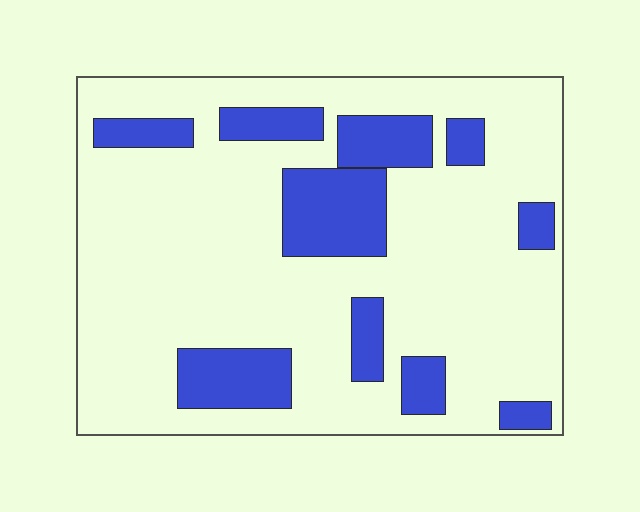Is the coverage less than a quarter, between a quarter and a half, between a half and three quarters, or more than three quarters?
Less than a quarter.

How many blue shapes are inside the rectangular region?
10.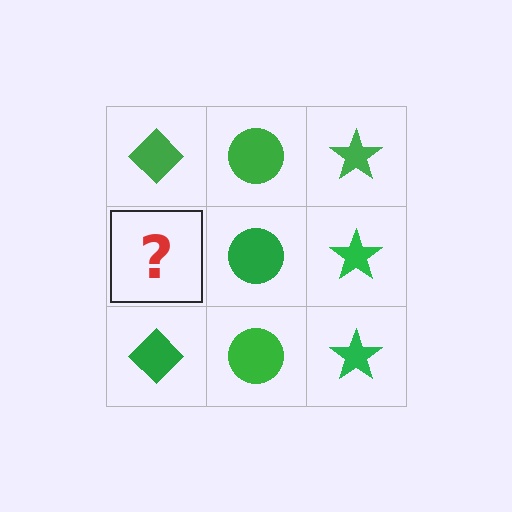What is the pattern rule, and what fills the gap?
The rule is that each column has a consistent shape. The gap should be filled with a green diamond.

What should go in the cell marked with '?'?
The missing cell should contain a green diamond.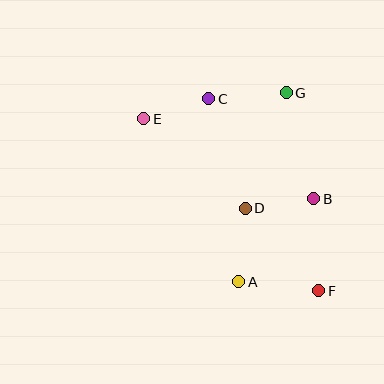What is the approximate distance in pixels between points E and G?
The distance between E and G is approximately 145 pixels.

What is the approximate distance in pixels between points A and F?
The distance between A and F is approximately 80 pixels.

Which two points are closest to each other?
Points C and E are closest to each other.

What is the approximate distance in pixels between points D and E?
The distance between D and E is approximately 135 pixels.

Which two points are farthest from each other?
Points E and F are farthest from each other.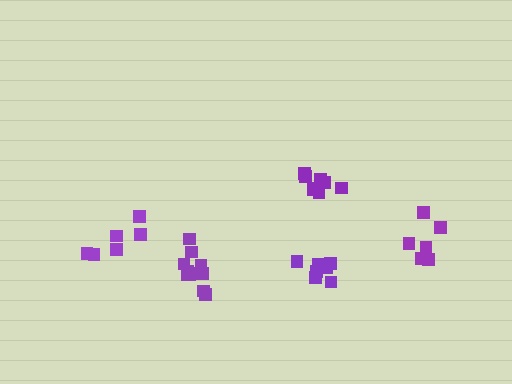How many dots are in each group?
Group 1: 11 dots, Group 2: 8 dots, Group 3: 8 dots, Group 4: 6 dots, Group 5: 6 dots (39 total).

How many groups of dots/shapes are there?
There are 5 groups.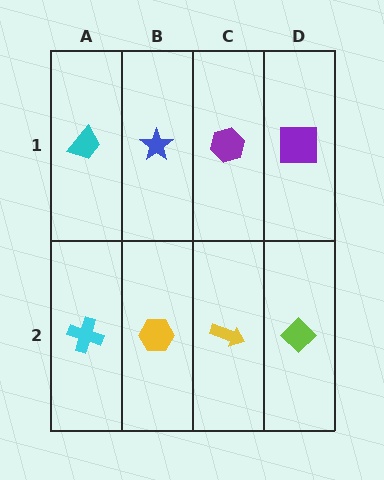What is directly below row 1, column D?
A lime diamond.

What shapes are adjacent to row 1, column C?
A yellow arrow (row 2, column C), a blue star (row 1, column B), a purple square (row 1, column D).